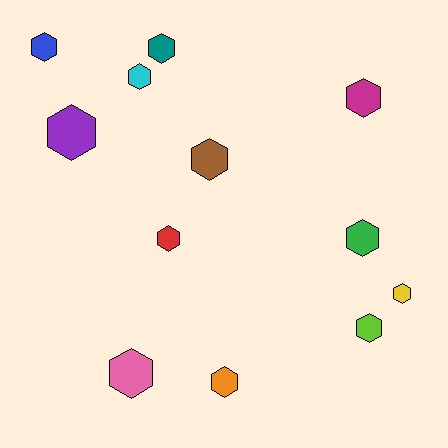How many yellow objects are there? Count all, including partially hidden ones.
There is 1 yellow object.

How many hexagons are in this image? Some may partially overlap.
There are 12 hexagons.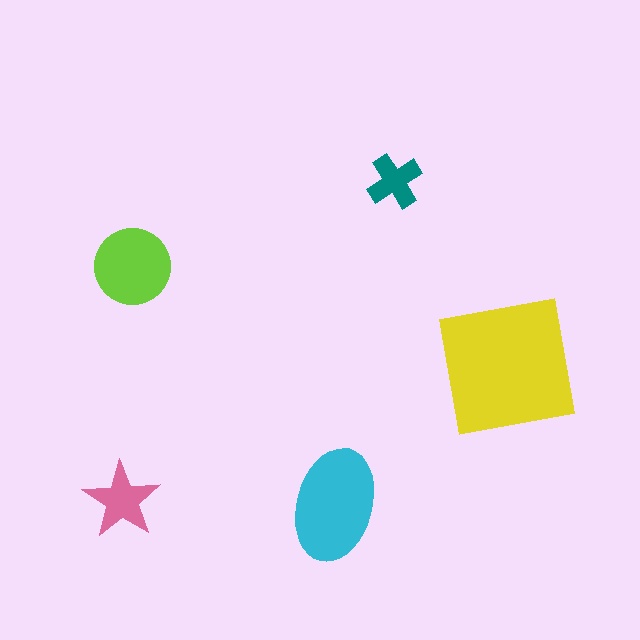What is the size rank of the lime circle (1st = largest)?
3rd.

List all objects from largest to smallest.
The yellow square, the cyan ellipse, the lime circle, the pink star, the teal cross.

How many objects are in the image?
There are 5 objects in the image.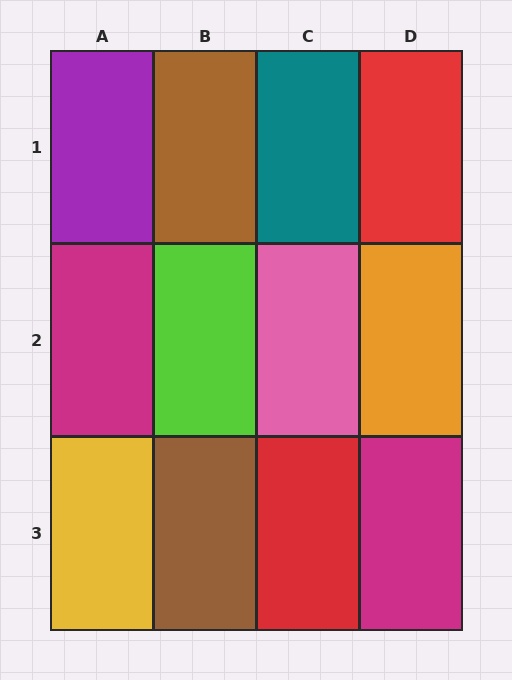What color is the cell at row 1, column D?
Red.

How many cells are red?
2 cells are red.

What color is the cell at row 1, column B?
Brown.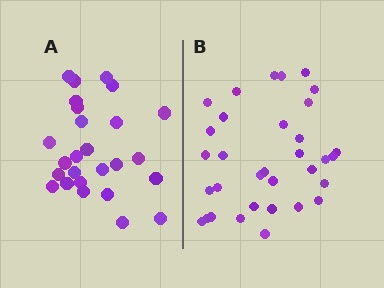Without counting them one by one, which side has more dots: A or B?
Region B (the right region) has more dots.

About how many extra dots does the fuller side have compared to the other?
Region B has roughly 8 or so more dots than region A.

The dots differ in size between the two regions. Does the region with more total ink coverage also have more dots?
No. Region A has more total ink coverage because its dots are larger, but region B actually contains more individual dots. Total area can be misleading — the number of items is what matters here.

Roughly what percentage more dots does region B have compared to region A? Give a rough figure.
About 25% more.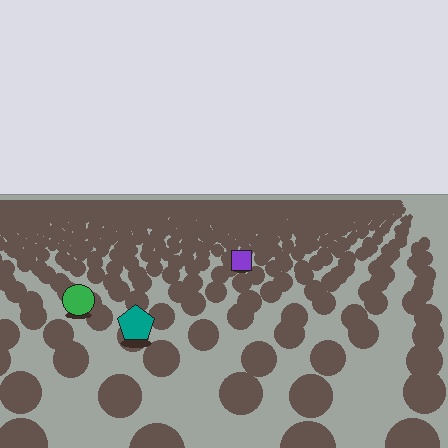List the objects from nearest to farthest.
From nearest to farthest: the teal pentagon, the green circle, the purple square.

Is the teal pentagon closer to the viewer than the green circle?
Yes. The teal pentagon is closer — you can tell from the texture gradient: the ground texture is coarser near it.